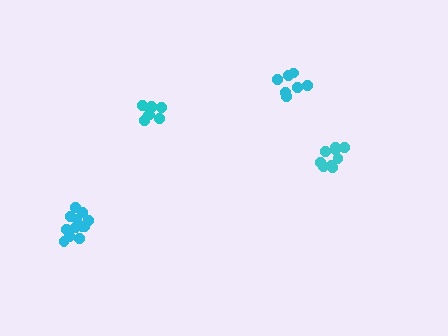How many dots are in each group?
Group 1: 9 dots, Group 2: 9 dots, Group 3: 7 dots, Group 4: 12 dots (37 total).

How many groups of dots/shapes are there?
There are 4 groups.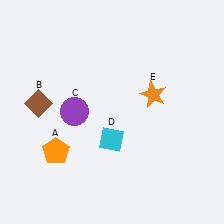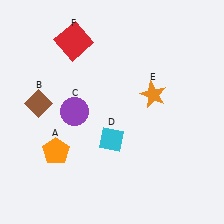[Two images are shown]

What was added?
A red square (F) was added in Image 2.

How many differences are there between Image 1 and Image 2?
There is 1 difference between the two images.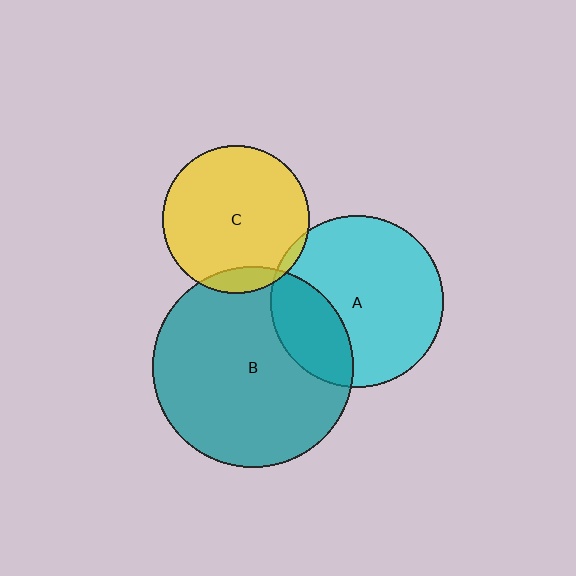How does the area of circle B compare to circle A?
Approximately 1.4 times.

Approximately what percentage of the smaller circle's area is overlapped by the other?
Approximately 25%.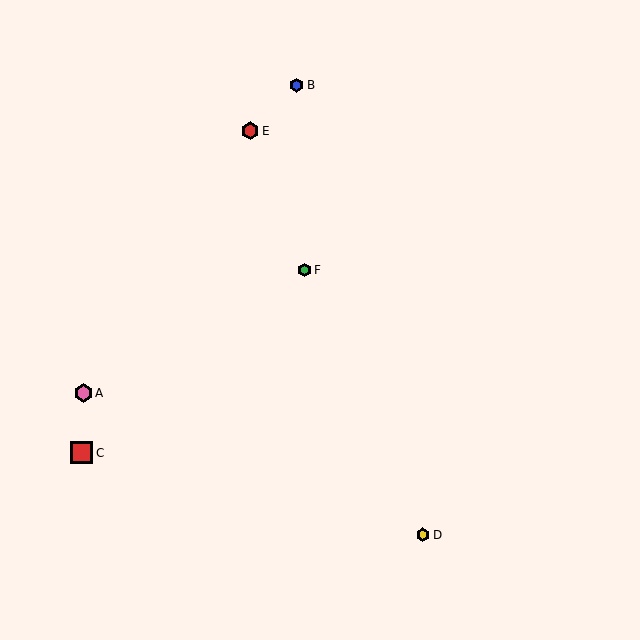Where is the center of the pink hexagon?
The center of the pink hexagon is at (83, 393).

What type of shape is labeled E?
Shape E is a red hexagon.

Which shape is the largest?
The red square (labeled C) is the largest.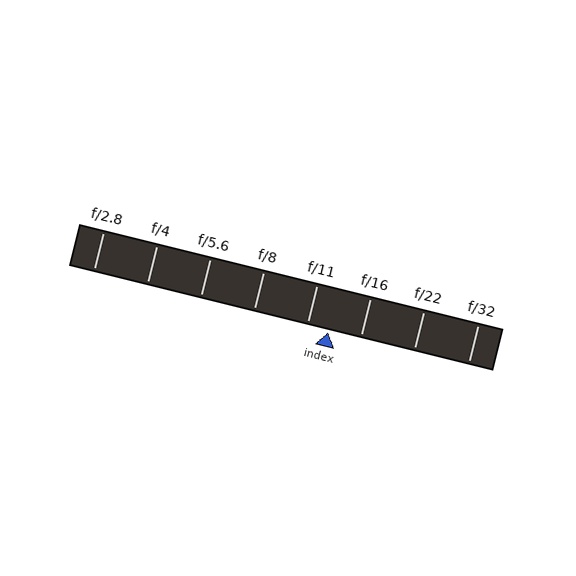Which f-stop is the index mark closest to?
The index mark is closest to f/11.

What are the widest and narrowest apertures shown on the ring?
The widest aperture shown is f/2.8 and the narrowest is f/32.